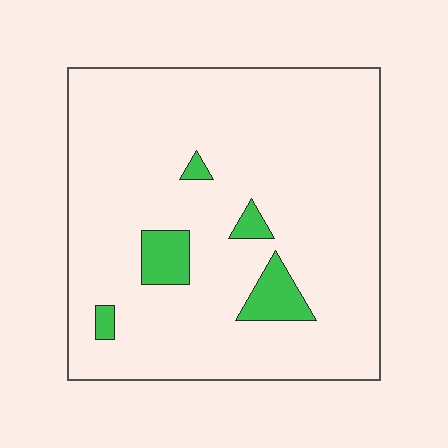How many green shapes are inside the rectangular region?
5.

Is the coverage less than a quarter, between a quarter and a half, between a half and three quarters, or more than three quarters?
Less than a quarter.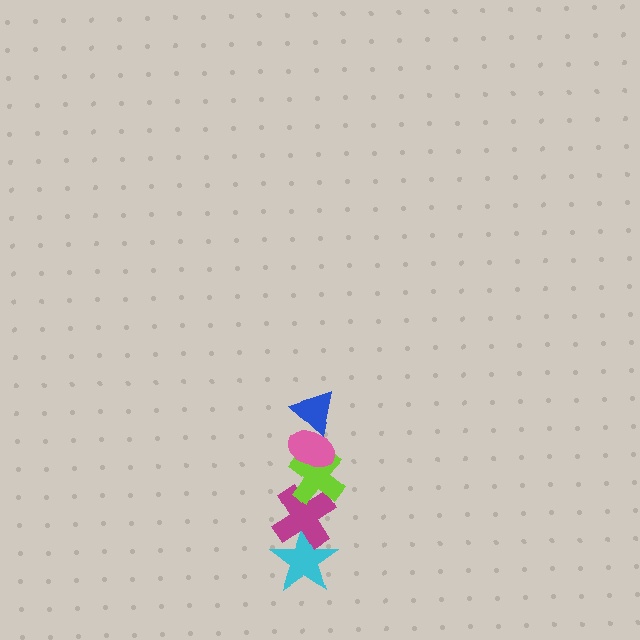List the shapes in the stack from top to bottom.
From top to bottom: the blue triangle, the pink ellipse, the lime cross, the magenta cross, the cyan star.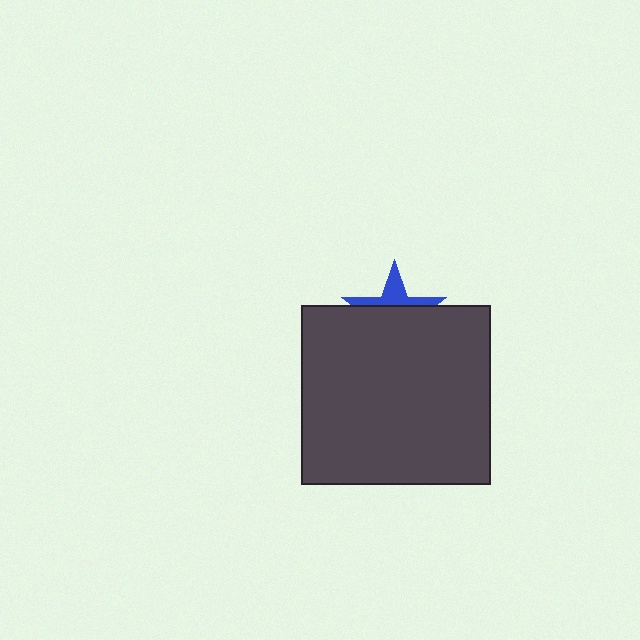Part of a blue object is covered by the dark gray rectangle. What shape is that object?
It is a star.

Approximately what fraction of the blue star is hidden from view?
Roughly 65% of the blue star is hidden behind the dark gray rectangle.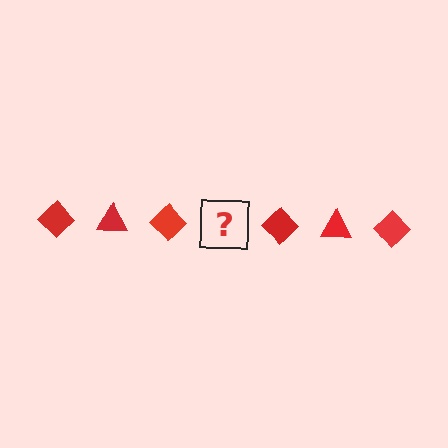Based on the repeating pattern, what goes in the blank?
The blank should be a red triangle.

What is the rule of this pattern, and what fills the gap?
The rule is that the pattern cycles through diamond, triangle shapes in red. The gap should be filled with a red triangle.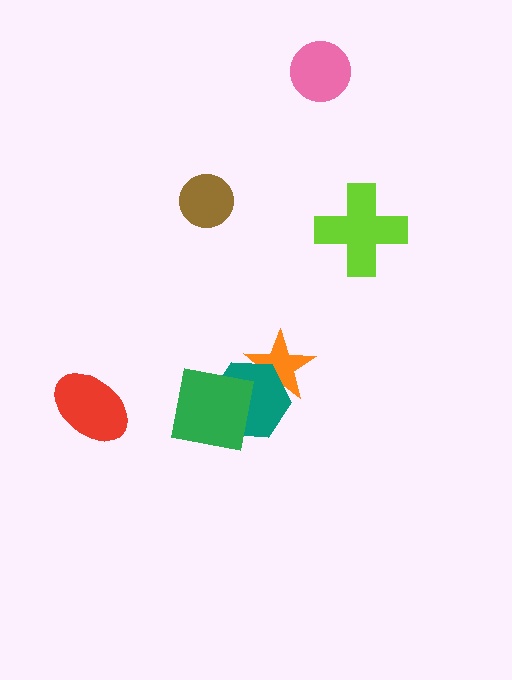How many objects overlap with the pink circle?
0 objects overlap with the pink circle.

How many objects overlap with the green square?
1 object overlaps with the green square.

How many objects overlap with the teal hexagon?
2 objects overlap with the teal hexagon.